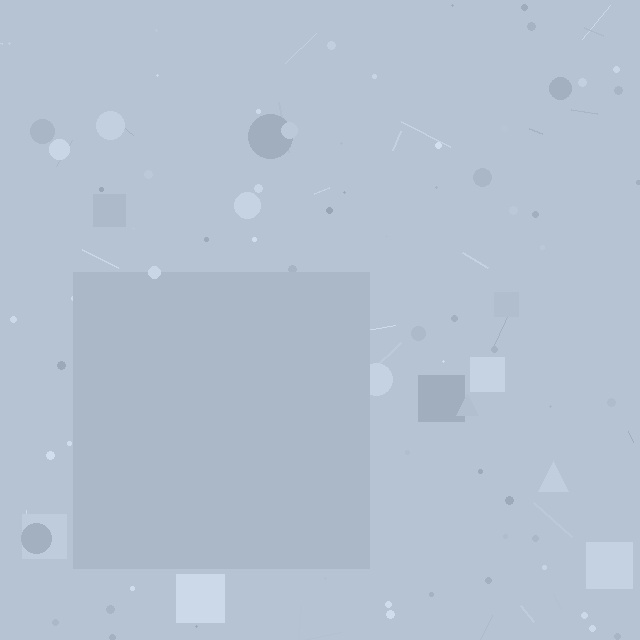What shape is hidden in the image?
A square is hidden in the image.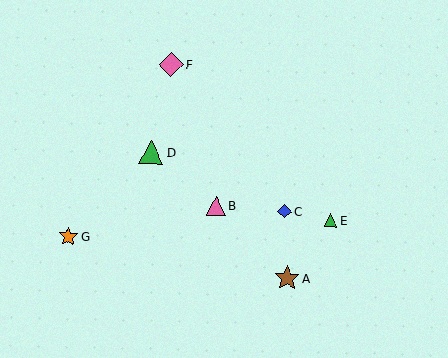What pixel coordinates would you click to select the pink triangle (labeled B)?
Click at (216, 205) to select the pink triangle B.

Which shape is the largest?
The brown star (labeled A) is the largest.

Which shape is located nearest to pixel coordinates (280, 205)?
The blue diamond (labeled C) at (285, 212) is nearest to that location.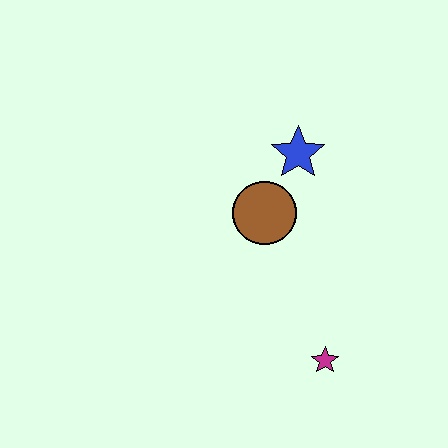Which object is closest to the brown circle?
The blue star is closest to the brown circle.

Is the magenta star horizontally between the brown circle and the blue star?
No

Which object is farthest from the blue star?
The magenta star is farthest from the blue star.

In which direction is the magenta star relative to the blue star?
The magenta star is below the blue star.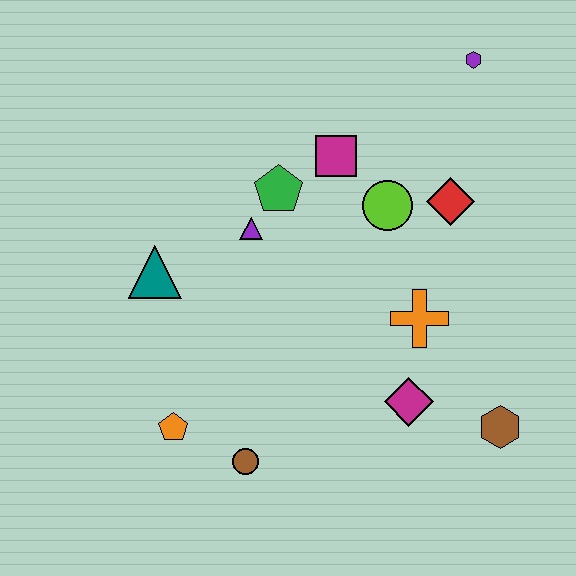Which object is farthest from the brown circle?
The purple hexagon is farthest from the brown circle.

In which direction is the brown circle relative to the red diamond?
The brown circle is below the red diamond.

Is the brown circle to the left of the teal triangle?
No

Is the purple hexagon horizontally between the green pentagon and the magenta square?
No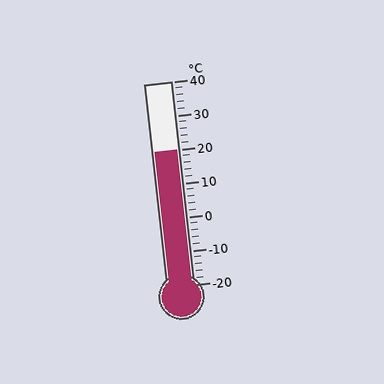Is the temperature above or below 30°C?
The temperature is below 30°C.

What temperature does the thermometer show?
The thermometer shows approximately 20°C.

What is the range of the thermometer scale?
The thermometer scale ranges from -20°C to 40°C.